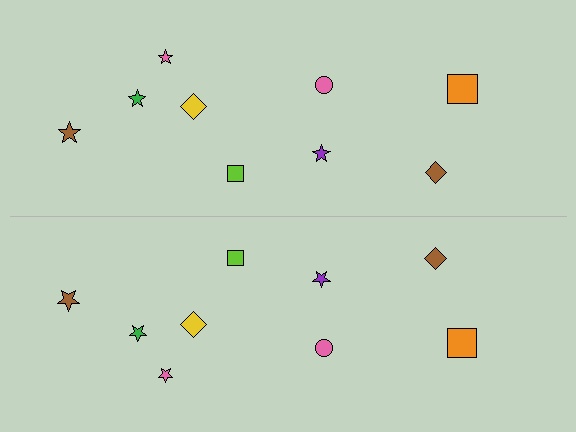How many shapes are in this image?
There are 18 shapes in this image.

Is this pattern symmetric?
Yes, this pattern has bilateral (reflection) symmetry.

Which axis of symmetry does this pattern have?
The pattern has a horizontal axis of symmetry running through the center of the image.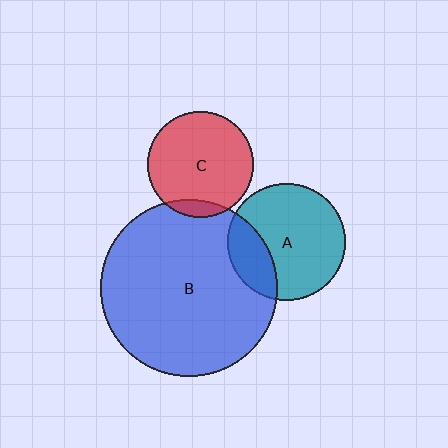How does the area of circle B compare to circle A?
Approximately 2.3 times.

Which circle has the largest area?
Circle B (blue).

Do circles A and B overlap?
Yes.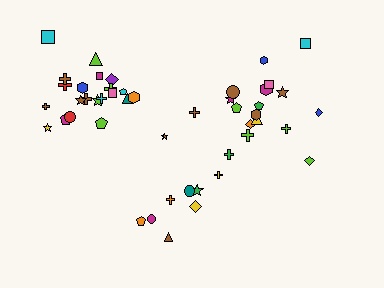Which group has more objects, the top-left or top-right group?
The top-left group.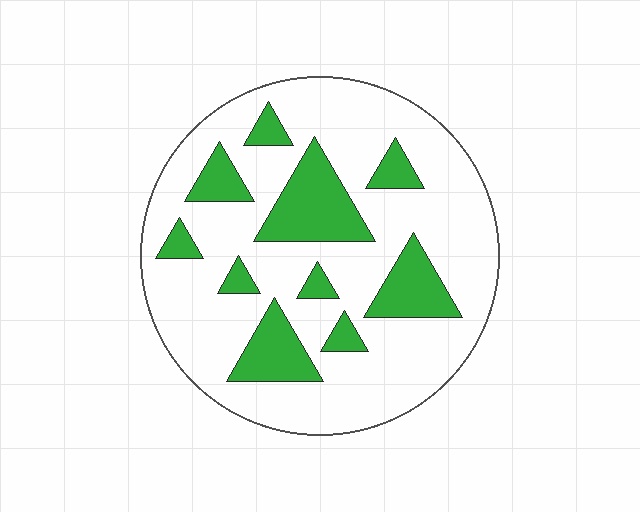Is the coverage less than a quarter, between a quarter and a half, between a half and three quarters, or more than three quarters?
Less than a quarter.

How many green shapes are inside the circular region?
10.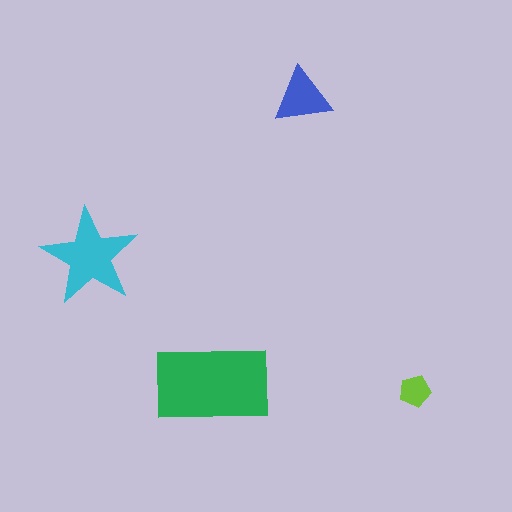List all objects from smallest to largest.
The lime pentagon, the blue triangle, the cyan star, the green rectangle.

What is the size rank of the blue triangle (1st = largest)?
3rd.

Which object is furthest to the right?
The lime pentagon is rightmost.